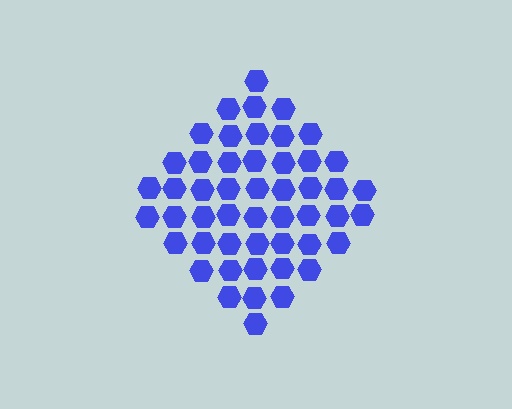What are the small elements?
The small elements are hexagons.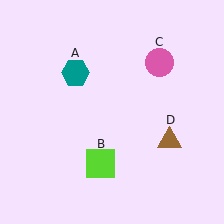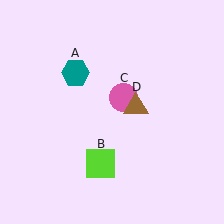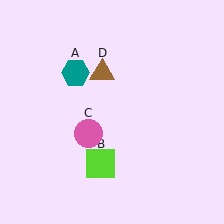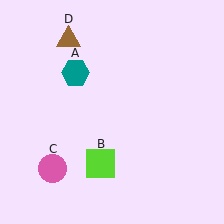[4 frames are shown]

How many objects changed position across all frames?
2 objects changed position: pink circle (object C), brown triangle (object D).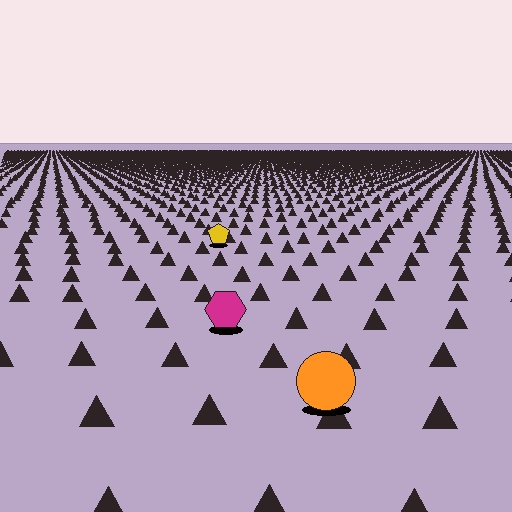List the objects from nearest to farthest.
From nearest to farthest: the orange circle, the magenta hexagon, the yellow pentagon.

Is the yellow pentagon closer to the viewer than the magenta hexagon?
No. The magenta hexagon is closer — you can tell from the texture gradient: the ground texture is coarser near it.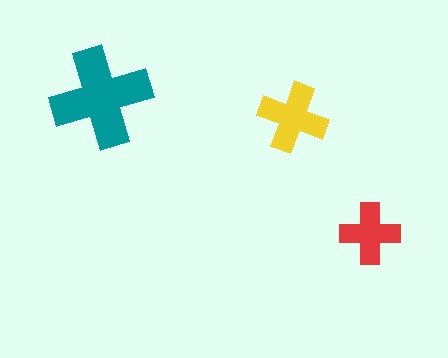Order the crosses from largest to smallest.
the teal one, the yellow one, the red one.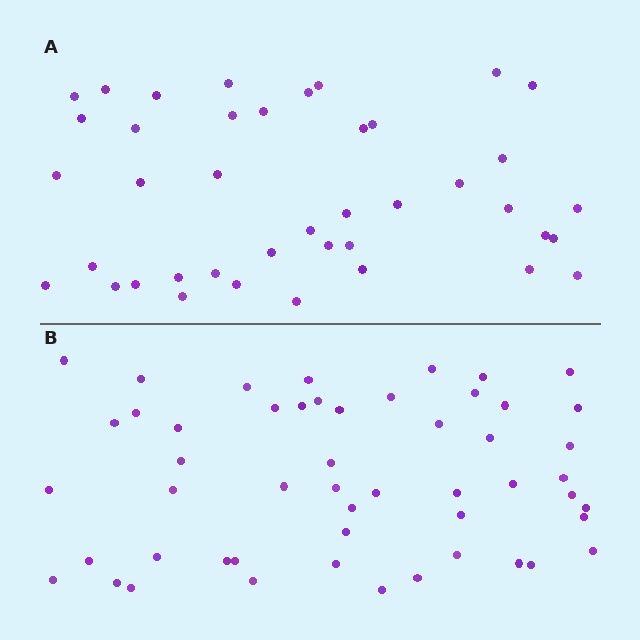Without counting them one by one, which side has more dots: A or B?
Region B (the bottom region) has more dots.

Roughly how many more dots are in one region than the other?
Region B has roughly 12 or so more dots than region A.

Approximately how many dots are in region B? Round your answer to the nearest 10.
About 50 dots. (The exact count is 52, which rounds to 50.)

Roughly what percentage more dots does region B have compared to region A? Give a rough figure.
About 25% more.